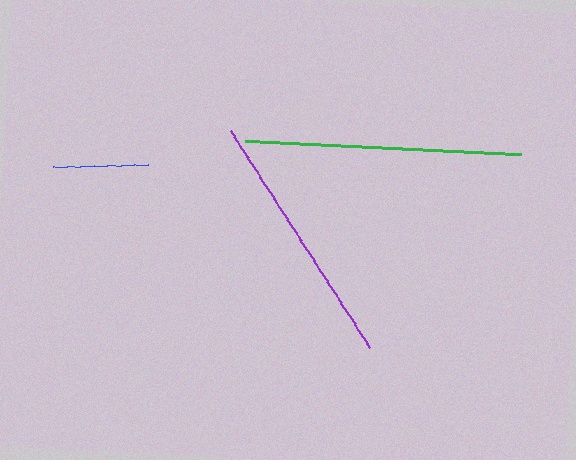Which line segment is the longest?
The green line is the longest at approximately 276 pixels.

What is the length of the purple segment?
The purple segment is approximately 258 pixels long.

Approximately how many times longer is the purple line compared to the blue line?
The purple line is approximately 2.7 times the length of the blue line.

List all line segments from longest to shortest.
From longest to shortest: green, purple, blue.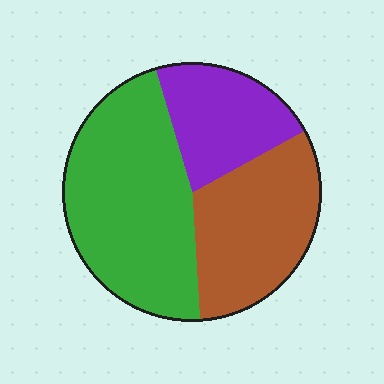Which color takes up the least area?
Purple, at roughly 20%.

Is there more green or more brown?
Green.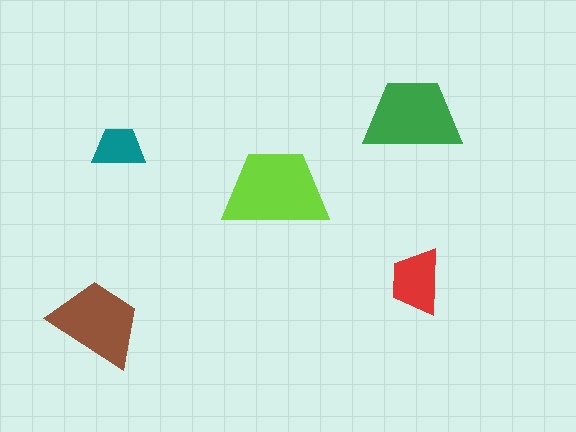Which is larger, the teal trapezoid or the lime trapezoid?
The lime one.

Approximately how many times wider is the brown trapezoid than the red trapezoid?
About 1.5 times wider.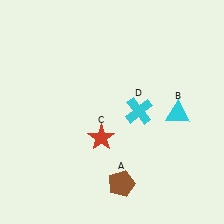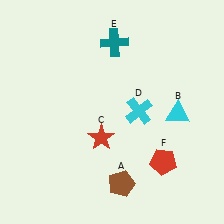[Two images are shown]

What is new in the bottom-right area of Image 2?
A red pentagon (F) was added in the bottom-right area of Image 2.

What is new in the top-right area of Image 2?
A teal cross (E) was added in the top-right area of Image 2.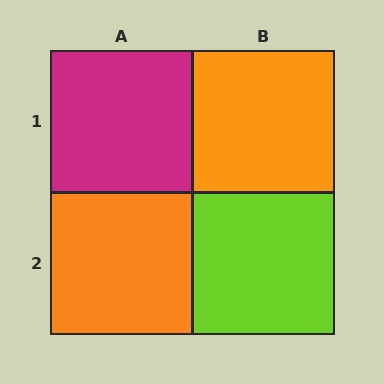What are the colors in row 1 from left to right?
Magenta, orange.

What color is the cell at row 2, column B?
Lime.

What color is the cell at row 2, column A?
Orange.